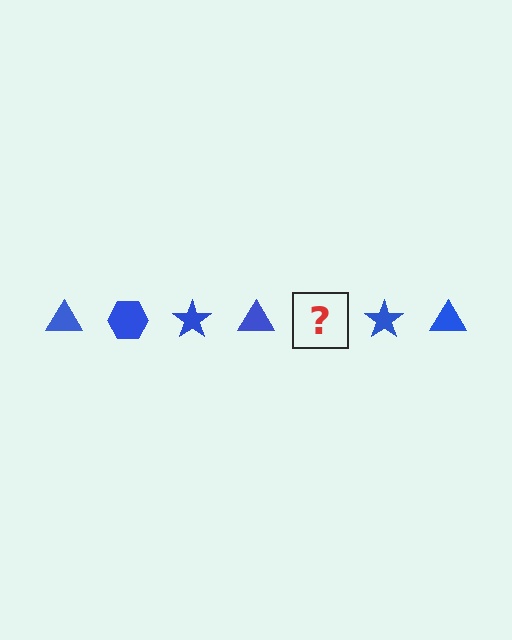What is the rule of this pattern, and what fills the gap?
The rule is that the pattern cycles through triangle, hexagon, star shapes in blue. The gap should be filled with a blue hexagon.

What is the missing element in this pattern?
The missing element is a blue hexagon.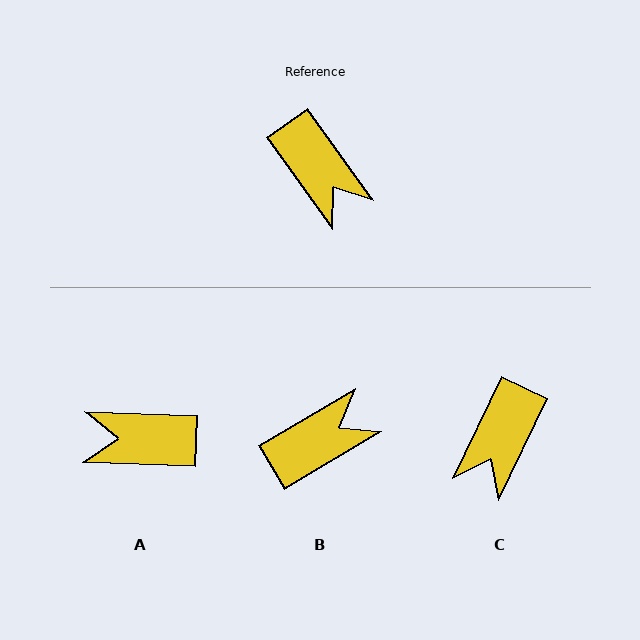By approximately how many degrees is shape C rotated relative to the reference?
Approximately 61 degrees clockwise.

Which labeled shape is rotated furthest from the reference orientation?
A, about 127 degrees away.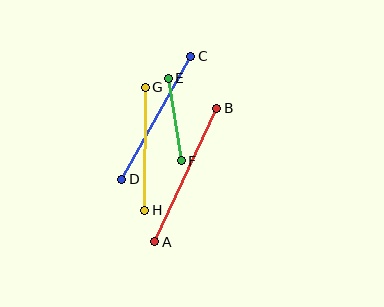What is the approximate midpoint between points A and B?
The midpoint is at approximately (186, 175) pixels.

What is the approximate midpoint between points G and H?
The midpoint is at approximately (145, 149) pixels.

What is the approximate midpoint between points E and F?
The midpoint is at approximately (175, 119) pixels.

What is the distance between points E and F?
The distance is approximately 84 pixels.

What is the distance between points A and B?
The distance is approximately 147 pixels.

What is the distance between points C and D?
The distance is approximately 141 pixels.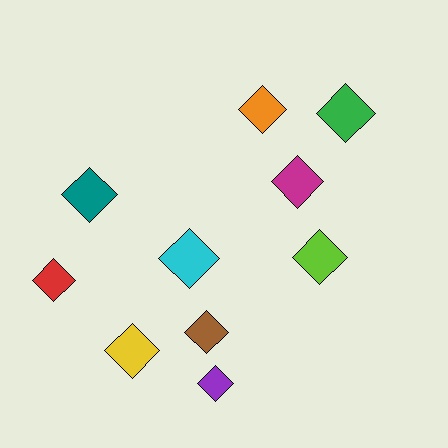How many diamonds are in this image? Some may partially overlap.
There are 10 diamonds.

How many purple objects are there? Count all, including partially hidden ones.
There is 1 purple object.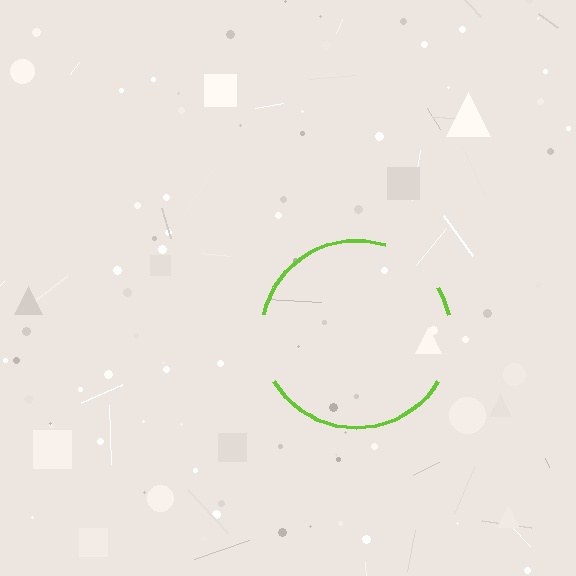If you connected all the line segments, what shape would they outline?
They would outline a circle.